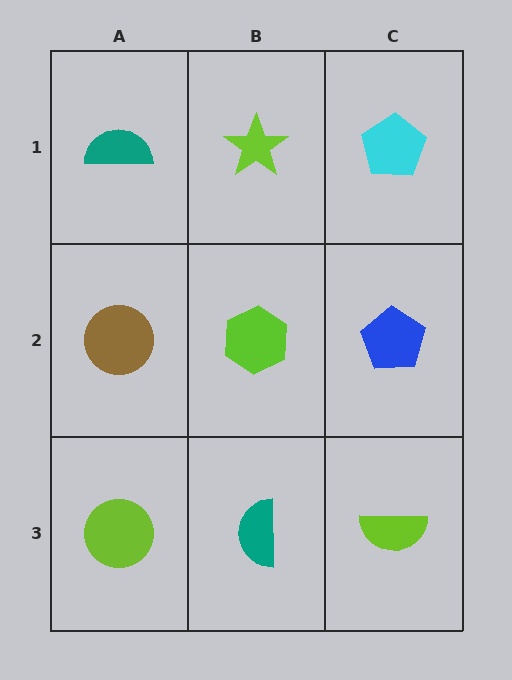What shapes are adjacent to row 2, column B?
A lime star (row 1, column B), a teal semicircle (row 3, column B), a brown circle (row 2, column A), a blue pentagon (row 2, column C).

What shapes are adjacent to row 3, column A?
A brown circle (row 2, column A), a teal semicircle (row 3, column B).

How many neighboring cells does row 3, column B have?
3.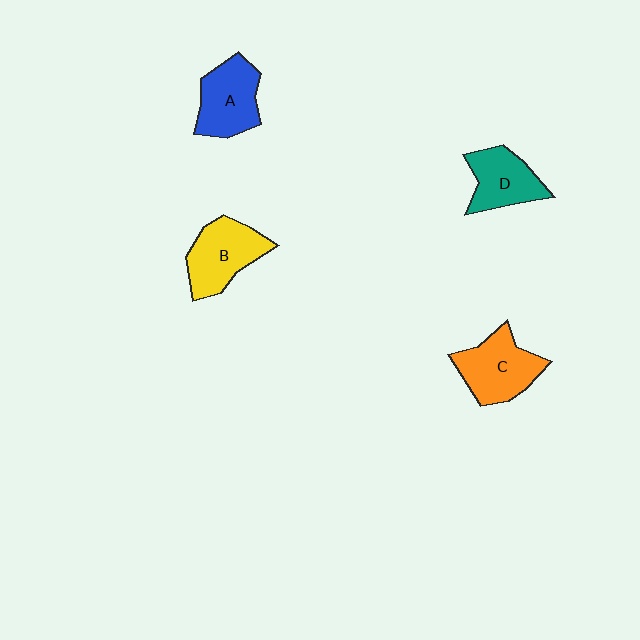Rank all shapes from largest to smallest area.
From largest to smallest: C (orange), B (yellow), A (blue), D (teal).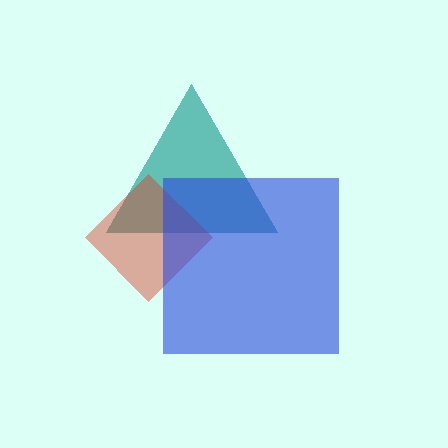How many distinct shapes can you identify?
There are 3 distinct shapes: a teal triangle, a red diamond, a blue square.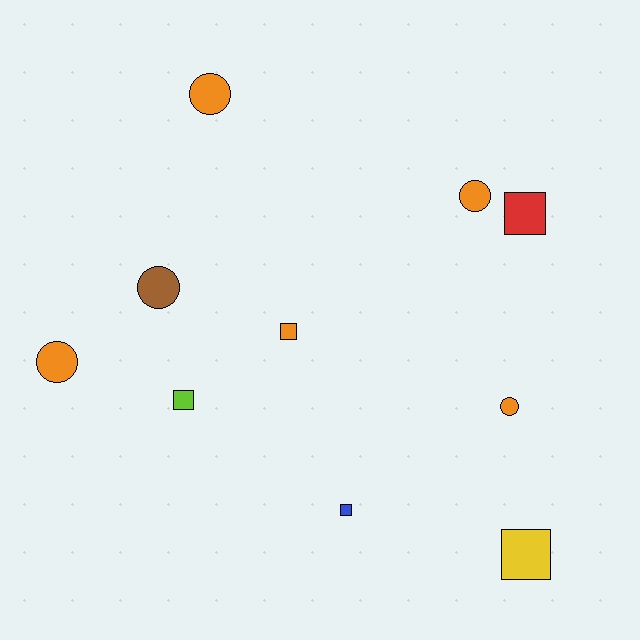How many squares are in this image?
There are 5 squares.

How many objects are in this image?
There are 10 objects.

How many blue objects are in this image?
There is 1 blue object.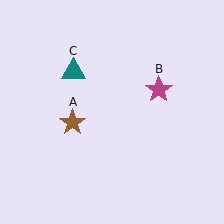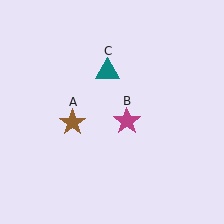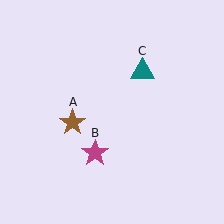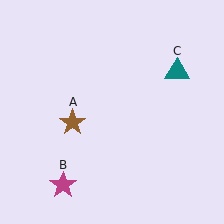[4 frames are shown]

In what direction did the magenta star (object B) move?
The magenta star (object B) moved down and to the left.